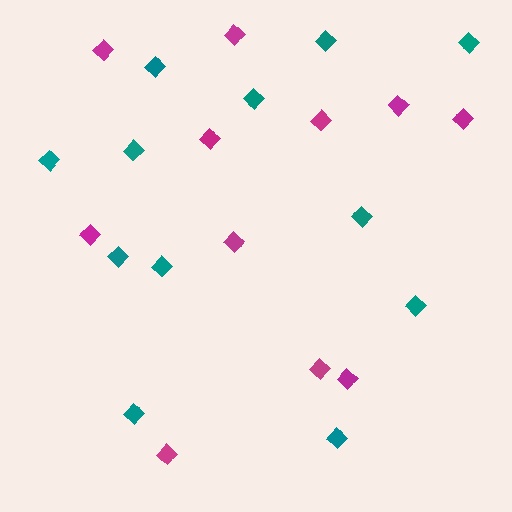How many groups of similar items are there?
There are 2 groups: one group of teal diamonds (12) and one group of magenta diamonds (11).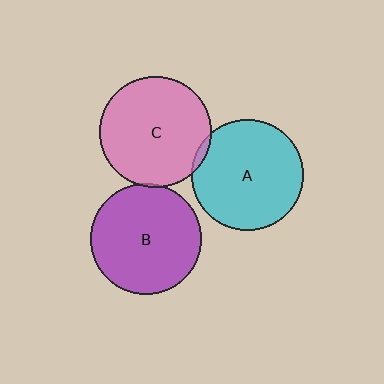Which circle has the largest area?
Circle A (cyan).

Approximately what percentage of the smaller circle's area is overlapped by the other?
Approximately 5%.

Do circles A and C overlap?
Yes.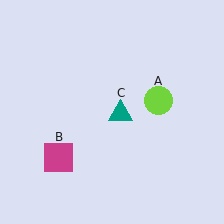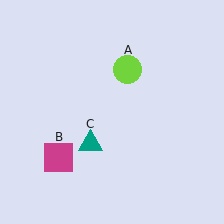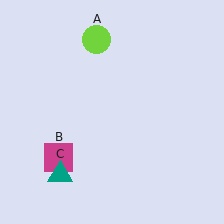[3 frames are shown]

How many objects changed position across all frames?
2 objects changed position: lime circle (object A), teal triangle (object C).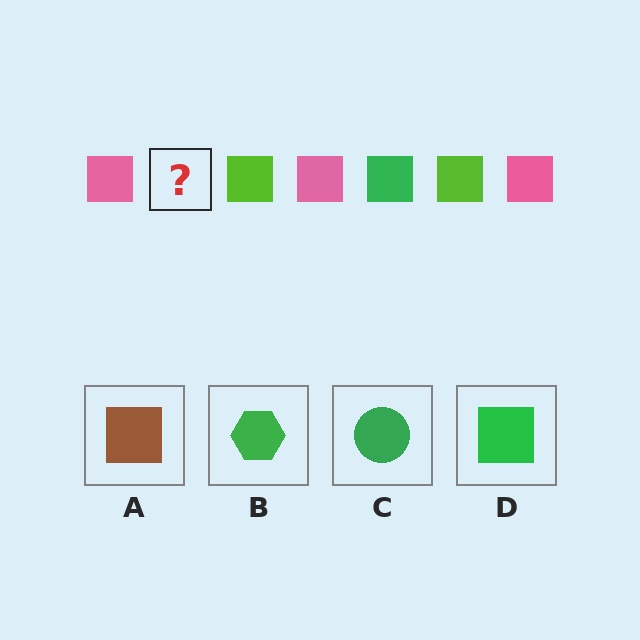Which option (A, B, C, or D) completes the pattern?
D.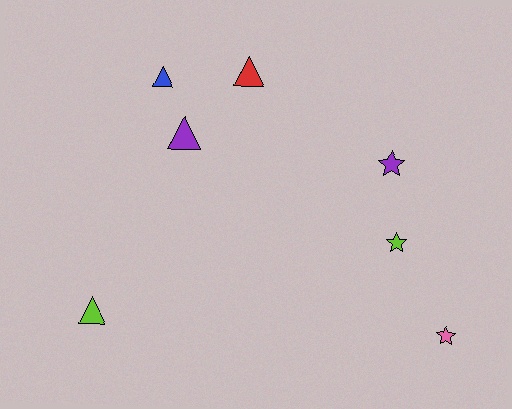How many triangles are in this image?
There are 4 triangles.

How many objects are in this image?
There are 7 objects.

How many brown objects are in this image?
There are no brown objects.